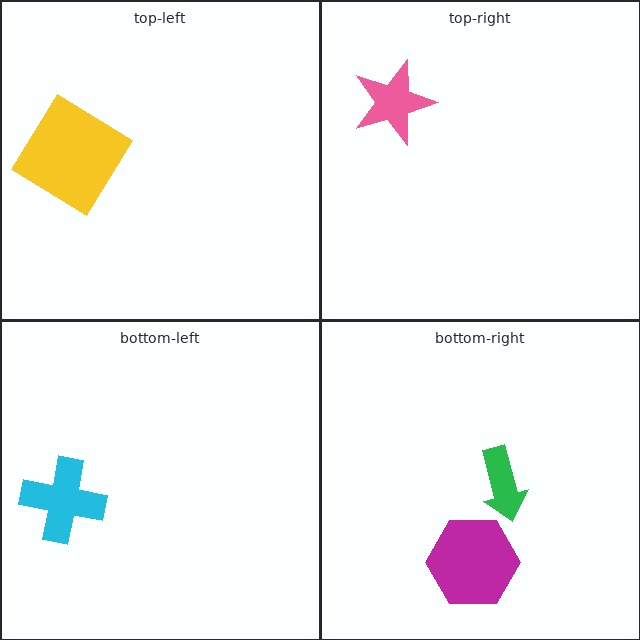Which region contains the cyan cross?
The bottom-left region.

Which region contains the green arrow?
The bottom-right region.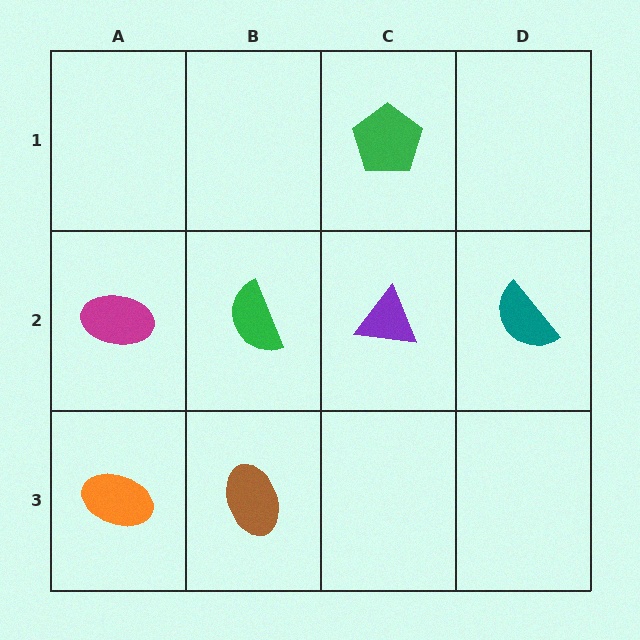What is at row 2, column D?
A teal semicircle.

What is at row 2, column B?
A green semicircle.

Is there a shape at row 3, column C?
No, that cell is empty.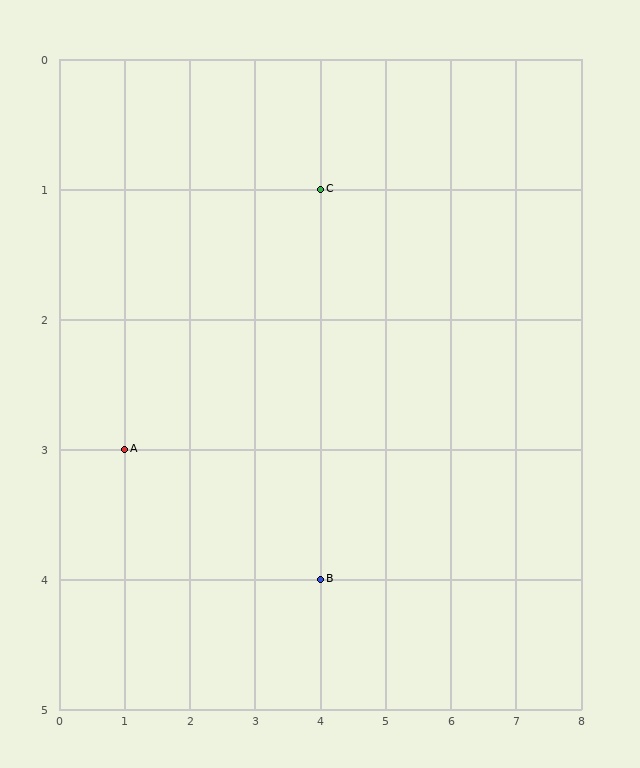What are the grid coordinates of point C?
Point C is at grid coordinates (4, 1).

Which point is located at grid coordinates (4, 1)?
Point C is at (4, 1).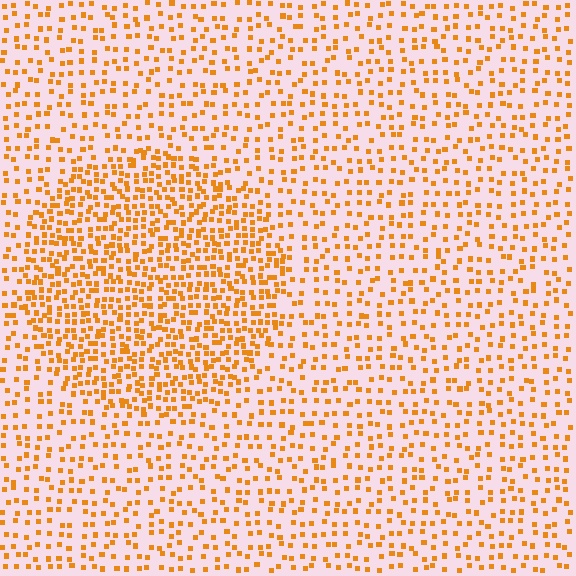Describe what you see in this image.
The image contains small orange elements arranged at two different densities. A circle-shaped region is visible where the elements are more densely packed than the surrounding area.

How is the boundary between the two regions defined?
The boundary is defined by a change in element density (approximately 2.0x ratio). All elements are the same color, size, and shape.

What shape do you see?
I see a circle.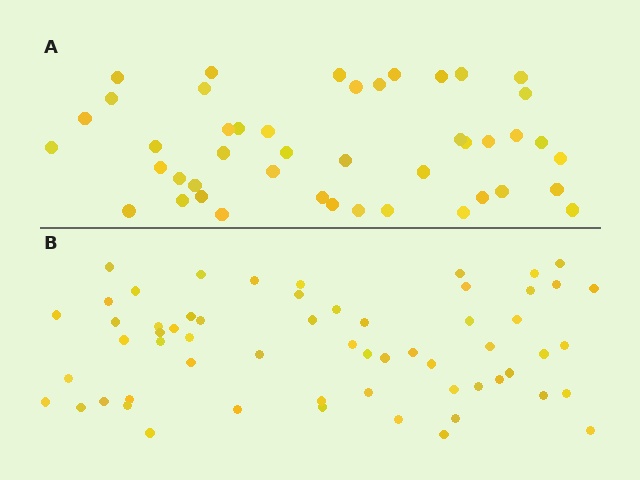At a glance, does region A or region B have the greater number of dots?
Region B (the bottom region) has more dots.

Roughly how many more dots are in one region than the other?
Region B has approximately 15 more dots than region A.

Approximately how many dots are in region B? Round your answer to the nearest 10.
About 60 dots.